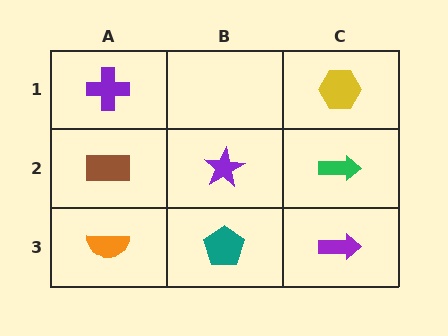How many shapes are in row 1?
2 shapes.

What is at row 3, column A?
An orange semicircle.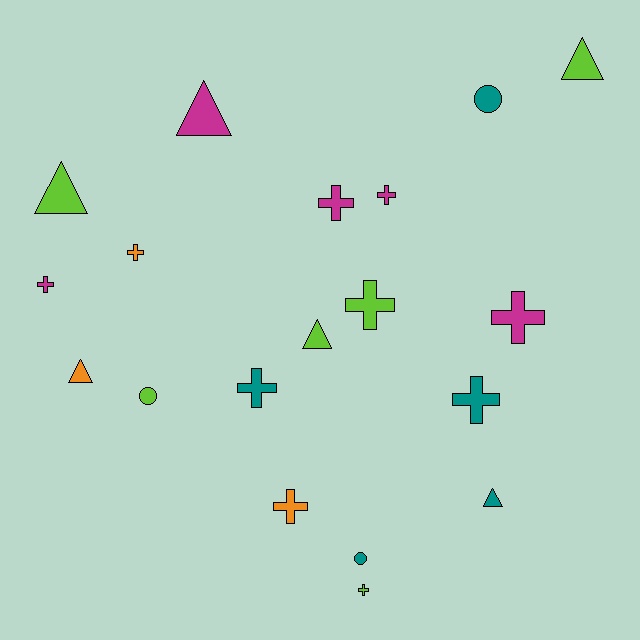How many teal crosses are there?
There are 2 teal crosses.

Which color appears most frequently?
Lime, with 6 objects.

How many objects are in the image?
There are 19 objects.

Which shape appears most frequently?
Cross, with 10 objects.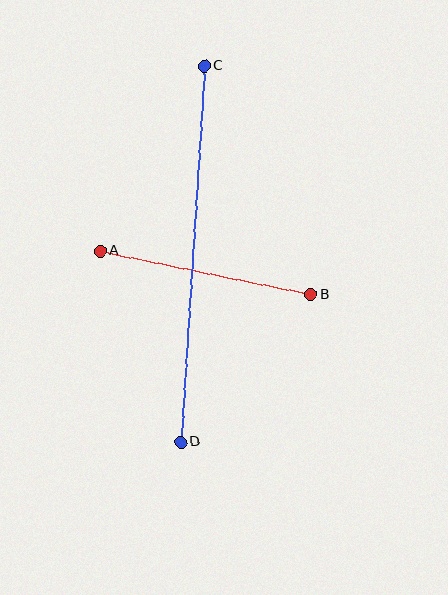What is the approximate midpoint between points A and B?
The midpoint is at approximately (206, 273) pixels.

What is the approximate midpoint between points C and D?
The midpoint is at approximately (192, 254) pixels.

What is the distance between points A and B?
The distance is approximately 214 pixels.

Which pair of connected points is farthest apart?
Points C and D are farthest apart.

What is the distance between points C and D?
The distance is approximately 377 pixels.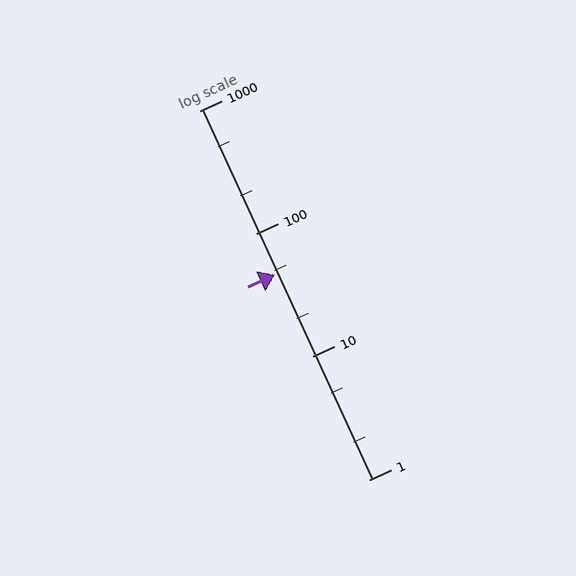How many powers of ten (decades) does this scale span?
The scale spans 3 decades, from 1 to 1000.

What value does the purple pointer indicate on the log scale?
The pointer indicates approximately 46.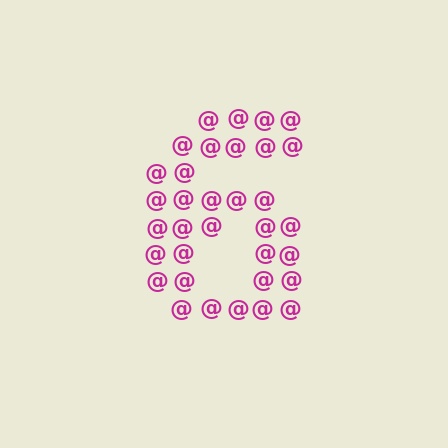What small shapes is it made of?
It is made of small at signs.